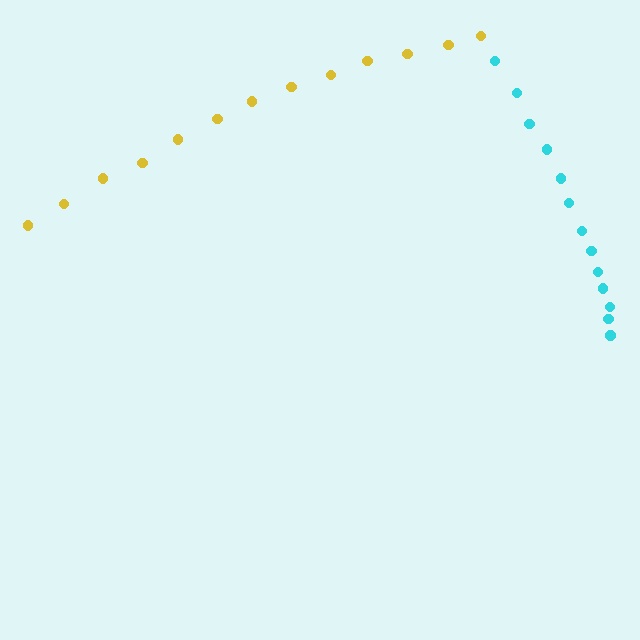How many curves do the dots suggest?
There are 2 distinct paths.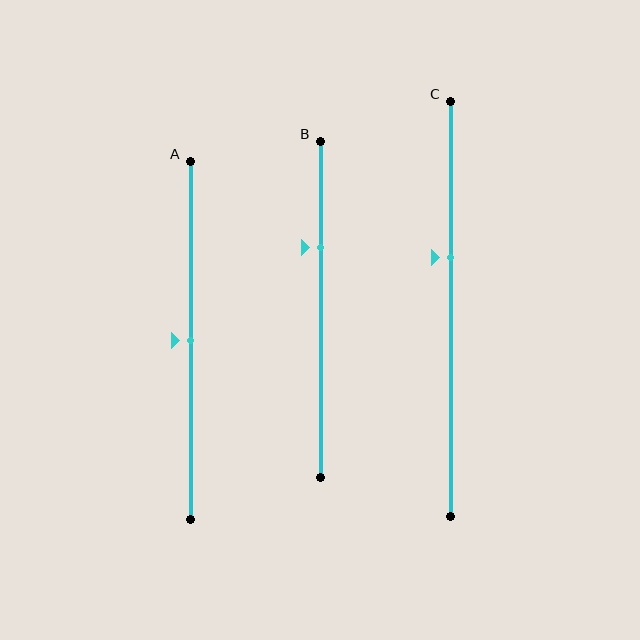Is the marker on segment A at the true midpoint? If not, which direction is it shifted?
Yes, the marker on segment A is at the true midpoint.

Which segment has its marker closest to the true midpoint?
Segment A has its marker closest to the true midpoint.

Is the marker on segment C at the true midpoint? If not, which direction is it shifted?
No, the marker on segment C is shifted upward by about 12% of the segment length.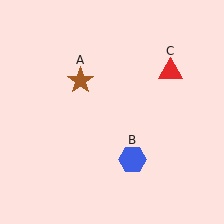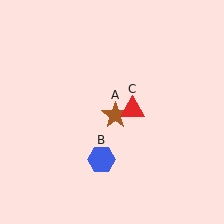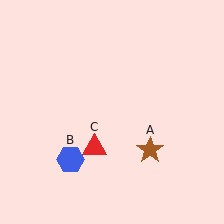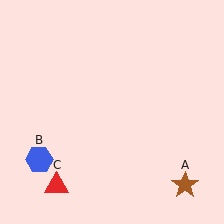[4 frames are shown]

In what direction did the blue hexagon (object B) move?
The blue hexagon (object B) moved left.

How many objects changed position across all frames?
3 objects changed position: brown star (object A), blue hexagon (object B), red triangle (object C).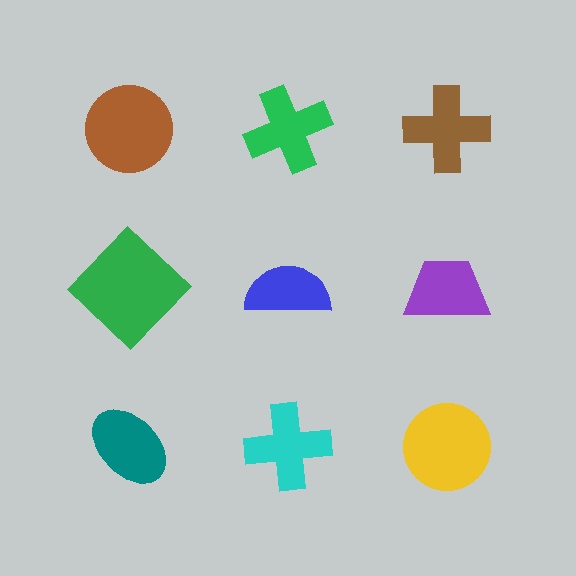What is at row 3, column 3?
A yellow circle.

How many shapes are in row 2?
3 shapes.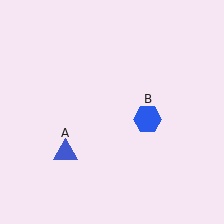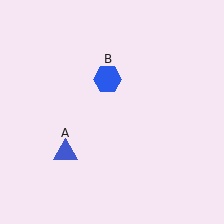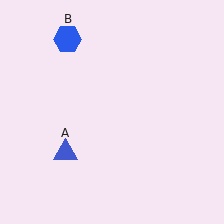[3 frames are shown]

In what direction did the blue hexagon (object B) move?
The blue hexagon (object B) moved up and to the left.